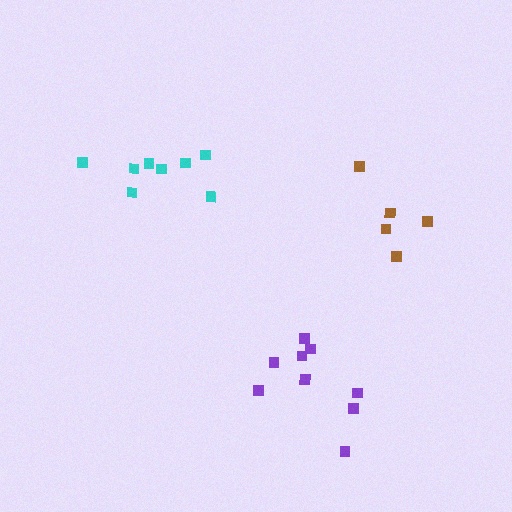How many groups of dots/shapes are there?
There are 3 groups.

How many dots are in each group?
Group 1: 8 dots, Group 2: 5 dots, Group 3: 10 dots (23 total).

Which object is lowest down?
The purple cluster is bottommost.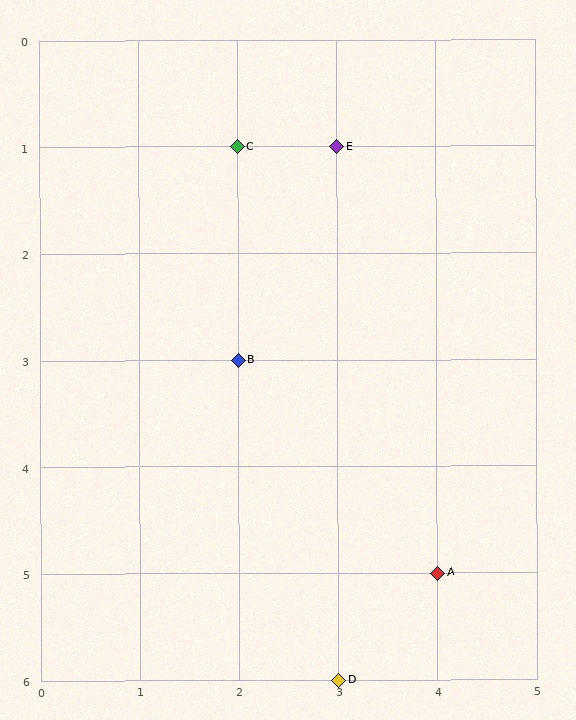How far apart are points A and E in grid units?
Points A and E are 1 column and 4 rows apart (about 4.1 grid units diagonally).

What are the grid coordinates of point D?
Point D is at grid coordinates (3, 6).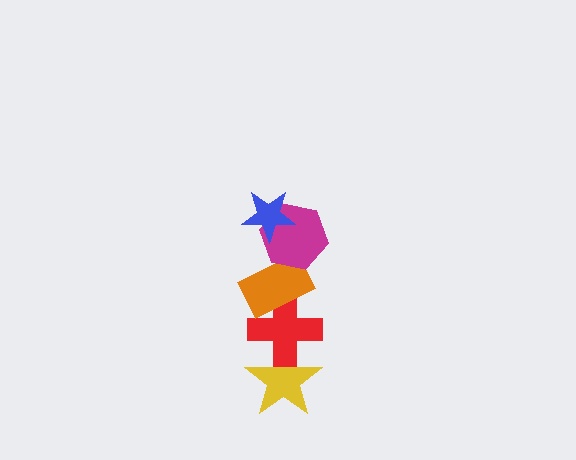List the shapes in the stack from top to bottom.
From top to bottom: the blue star, the magenta hexagon, the orange rectangle, the red cross, the yellow star.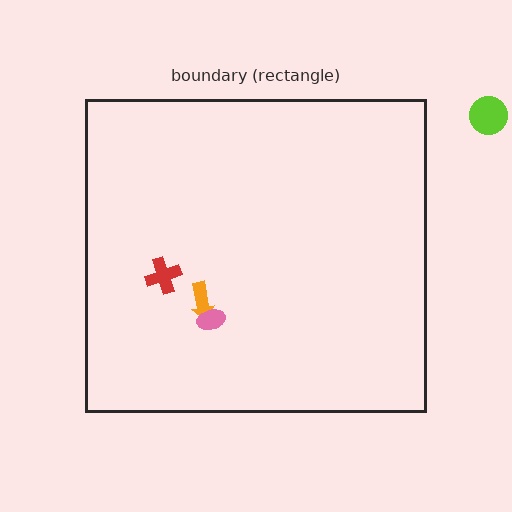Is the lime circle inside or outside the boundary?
Outside.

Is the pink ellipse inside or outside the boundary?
Inside.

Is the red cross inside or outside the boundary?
Inside.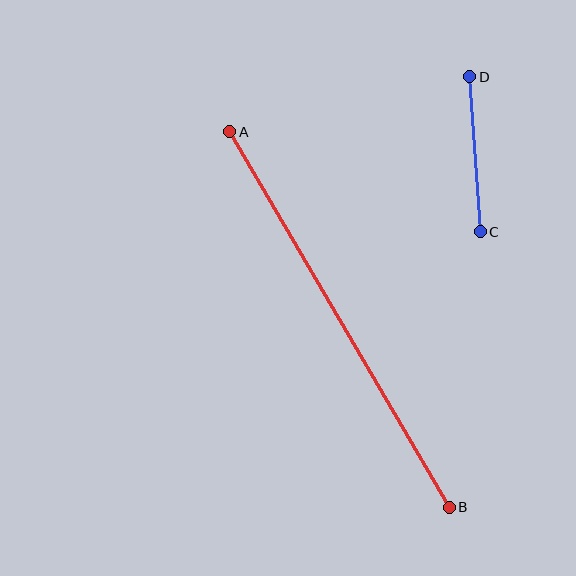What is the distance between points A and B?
The distance is approximately 435 pixels.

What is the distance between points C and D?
The distance is approximately 155 pixels.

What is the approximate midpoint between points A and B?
The midpoint is at approximately (340, 320) pixels.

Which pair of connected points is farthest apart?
Points A and B are farthest apart.